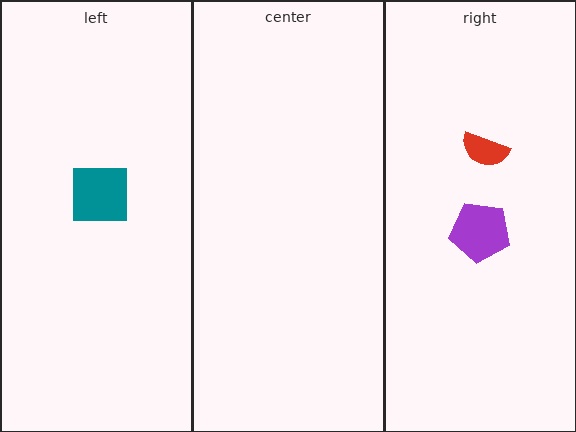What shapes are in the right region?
The red semicircle, the purple pentagon.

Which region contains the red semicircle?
The right region.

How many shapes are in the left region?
1.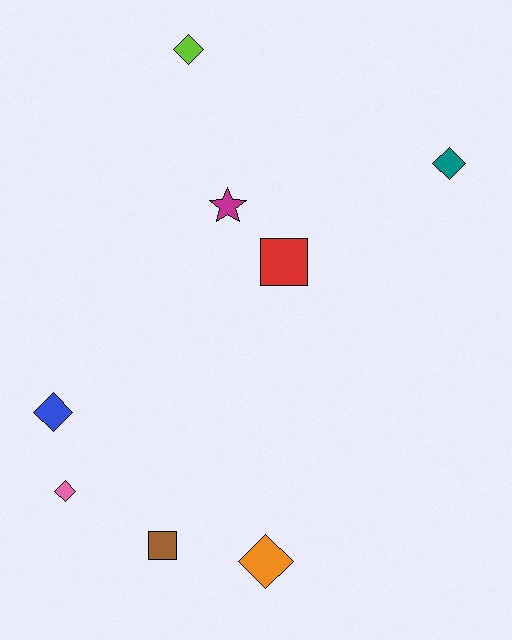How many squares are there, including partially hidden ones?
There are 2 squares.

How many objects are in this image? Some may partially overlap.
There are 8 objects.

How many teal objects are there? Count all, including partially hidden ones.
There is 1 teal object.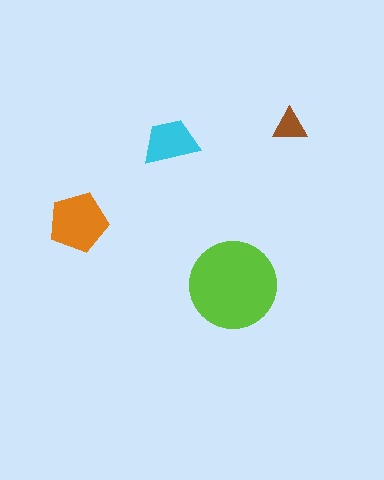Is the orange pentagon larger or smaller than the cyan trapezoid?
Larger.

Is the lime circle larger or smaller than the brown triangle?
Larger.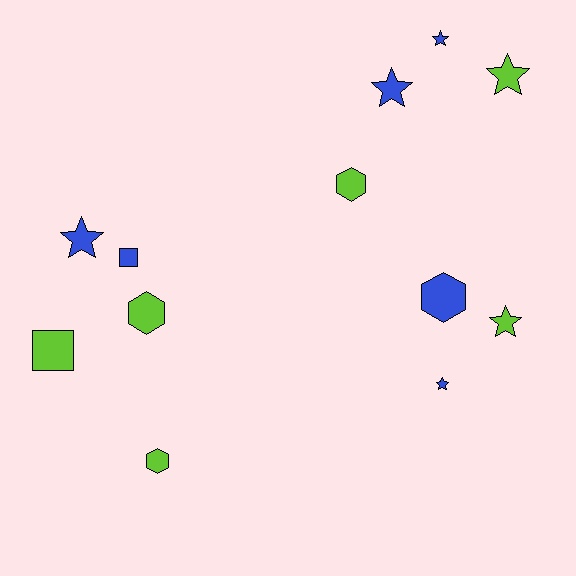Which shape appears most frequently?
Star, with 6 objects.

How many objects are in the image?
There are 12 objects.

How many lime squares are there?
There is 1 lime square.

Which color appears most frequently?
Blue, with 6 objects.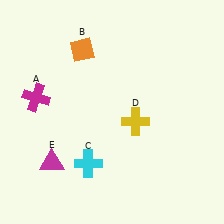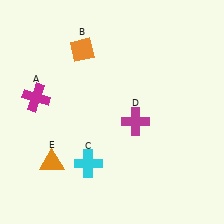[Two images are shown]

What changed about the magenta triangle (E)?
In Image 1, E is magenta. In Image 2, it changed to orange.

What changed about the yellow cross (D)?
In Image 1, D is yellow. In Image 2, it changed to magenta.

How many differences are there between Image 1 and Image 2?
There are 2 differences between the two images.